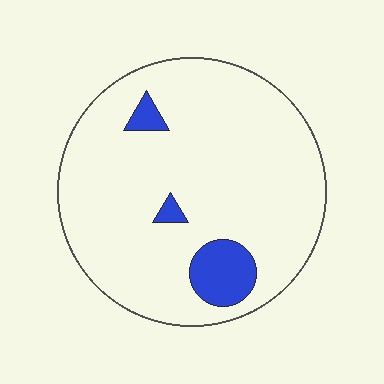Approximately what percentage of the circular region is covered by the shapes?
Approximately 10%.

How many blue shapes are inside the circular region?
3.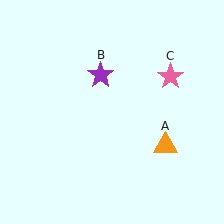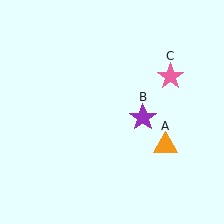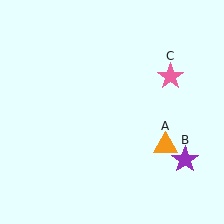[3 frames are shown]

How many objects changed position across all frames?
1 object changed position: purple star (object B).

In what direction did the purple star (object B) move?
The purple star (object B) moved down and to the right.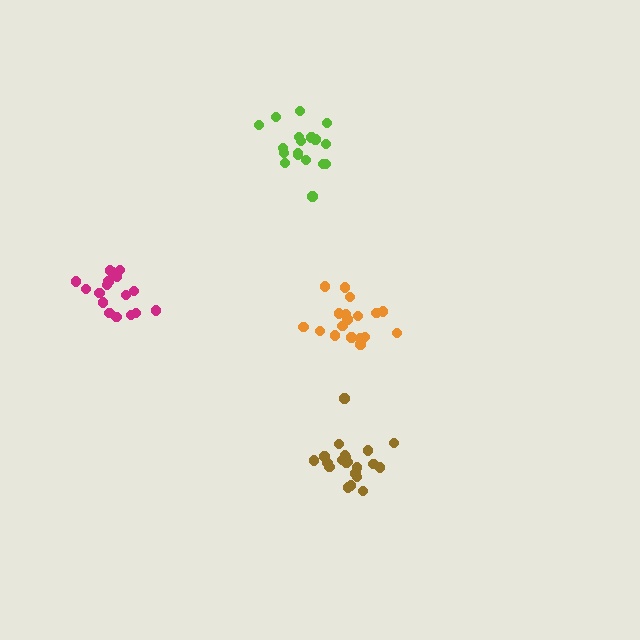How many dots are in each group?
Group 1: 18 dots, Group 2: 18 dots, Group 3: 21 dots, Group 4: 18 dots (75 total).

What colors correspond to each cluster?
The clusters are colored: magenta, orange, brown, lime.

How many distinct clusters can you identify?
There are 4 distinct clusters.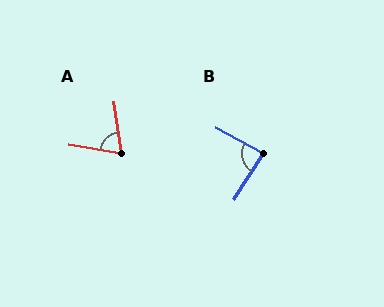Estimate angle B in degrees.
Approximately 86 degrees.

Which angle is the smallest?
A, at approximately 73 degrees.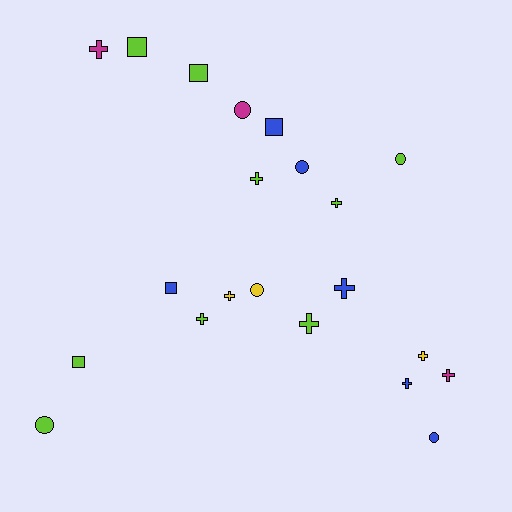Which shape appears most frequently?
Cross, with 10 objects.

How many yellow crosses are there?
There are 2 yellow crosses.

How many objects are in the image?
There are 21 objects.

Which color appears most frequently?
Lime, with 9 objects.